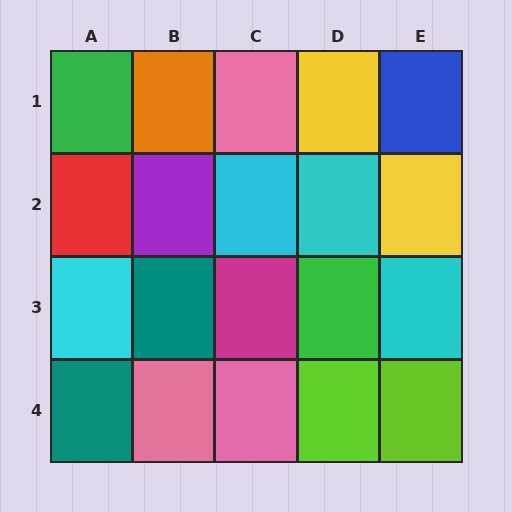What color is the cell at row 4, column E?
Lime.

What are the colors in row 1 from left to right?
Green, orange, pink, yellow, blue.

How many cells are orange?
1 cell is orange.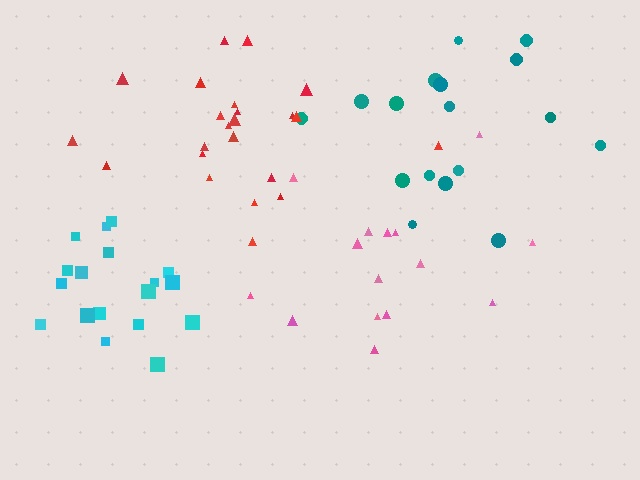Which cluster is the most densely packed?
Cyan.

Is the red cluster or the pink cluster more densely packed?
Red.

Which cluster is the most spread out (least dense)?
Teal.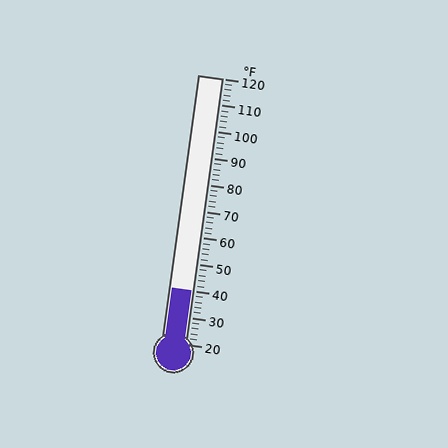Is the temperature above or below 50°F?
The temperature is below 50°F.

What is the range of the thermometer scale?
The thermometer scale ranges from 20°F to 120°F.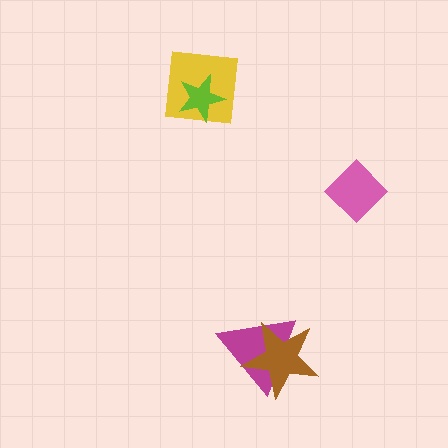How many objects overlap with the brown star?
1 object overlaps with the brown star.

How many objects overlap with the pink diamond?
0 objects overlap with the pink diamond.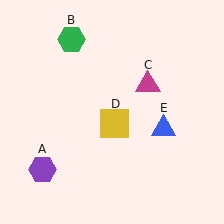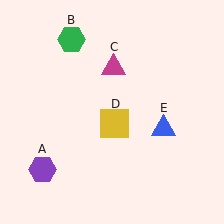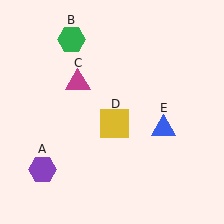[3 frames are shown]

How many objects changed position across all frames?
1 object changed position: magenta triangle (object C).